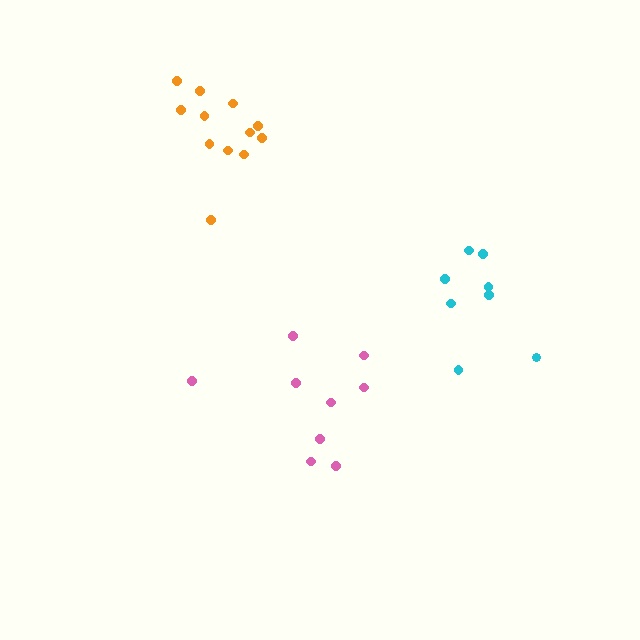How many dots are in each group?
Group 1: 8 dots, Group 2: 10 dots, Group 3: 12 dots (30 total).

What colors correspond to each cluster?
The clusters are colored: cyan, pink, orange.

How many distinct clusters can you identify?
There are 3 distinct clusters.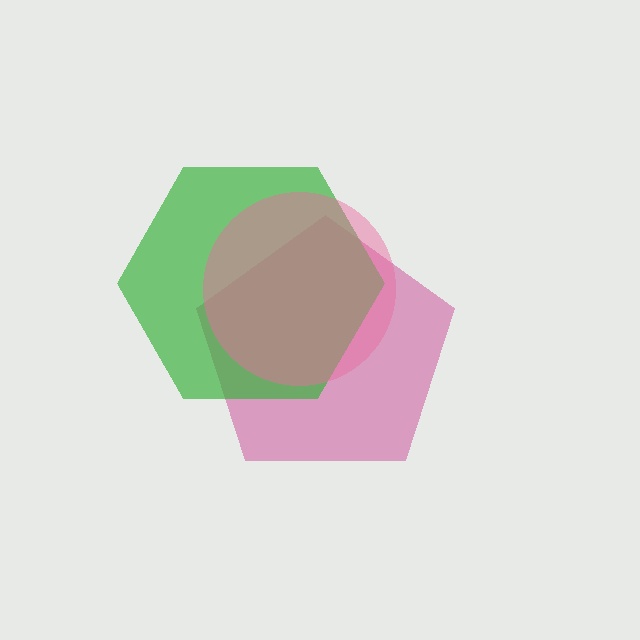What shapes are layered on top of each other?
The layered shapes are: a magenta pentagon, a green hexagon, a pink circle.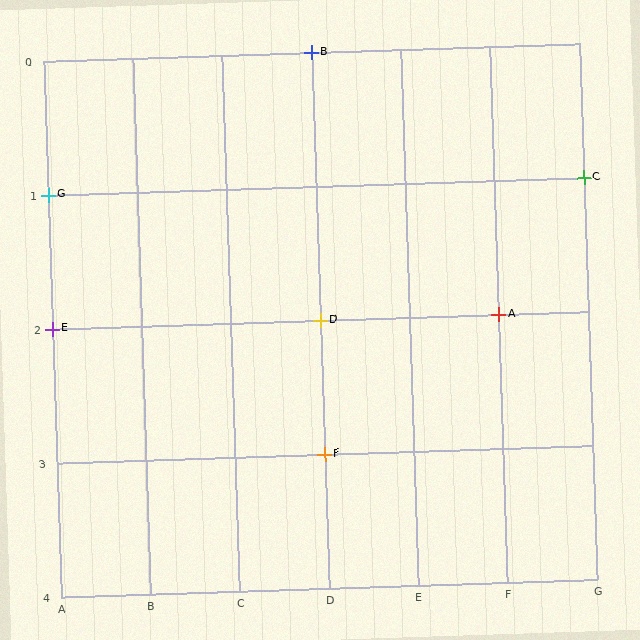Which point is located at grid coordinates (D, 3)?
Point F is at (D, 3).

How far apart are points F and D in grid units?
Points F and D are 1 row apart.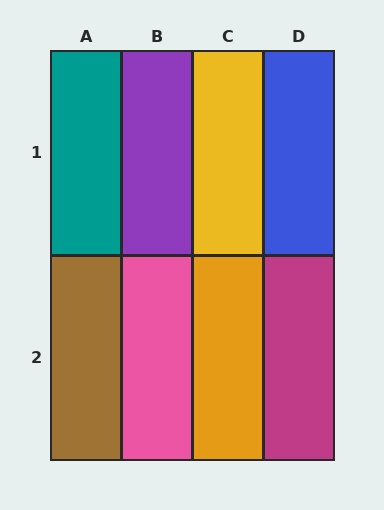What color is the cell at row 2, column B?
Pink.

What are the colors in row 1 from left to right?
Teal, purple, yellow, blue.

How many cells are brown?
1 cell is brown.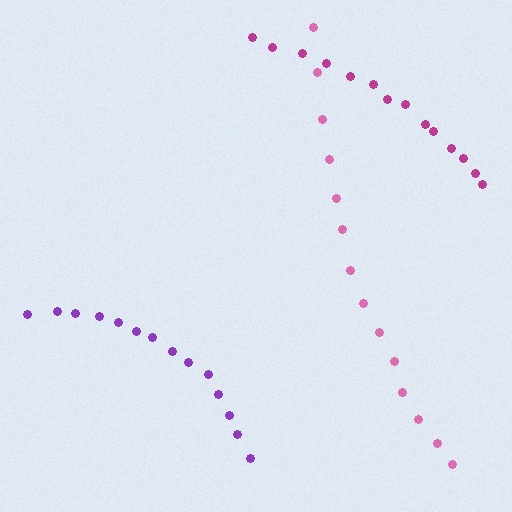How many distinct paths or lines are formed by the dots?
There are 3 distinct paths.